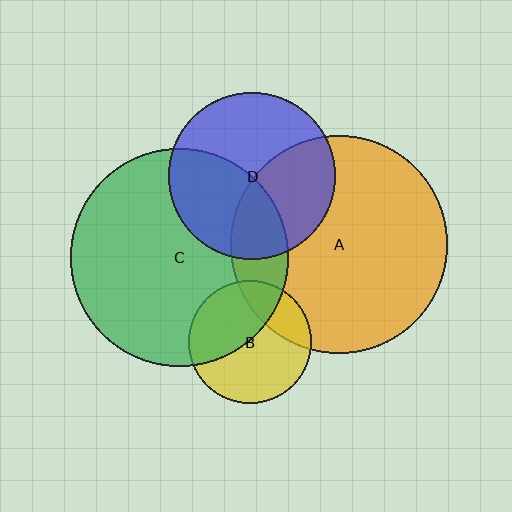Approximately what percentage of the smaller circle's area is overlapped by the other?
Approximately 15%.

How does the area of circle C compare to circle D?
Approximately 1.7 times.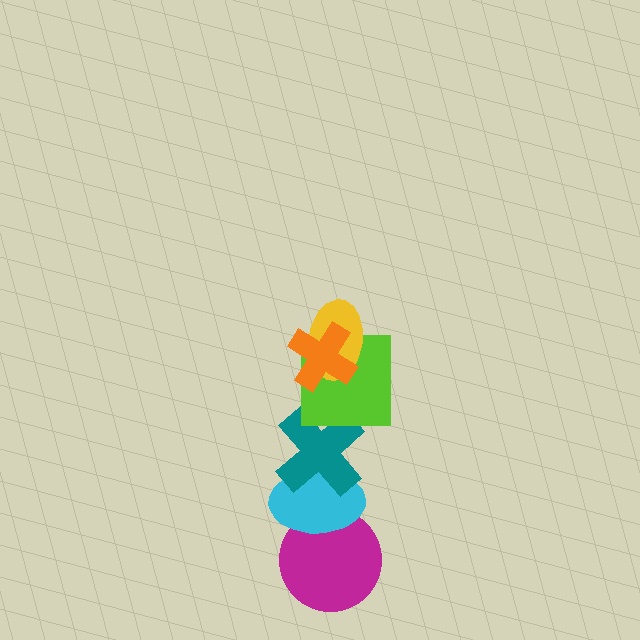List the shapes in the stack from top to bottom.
From top to bottom: the orange cross, the yellow ellipse, the lime square, the teal cross, the cyan ellipse, the magenta circle.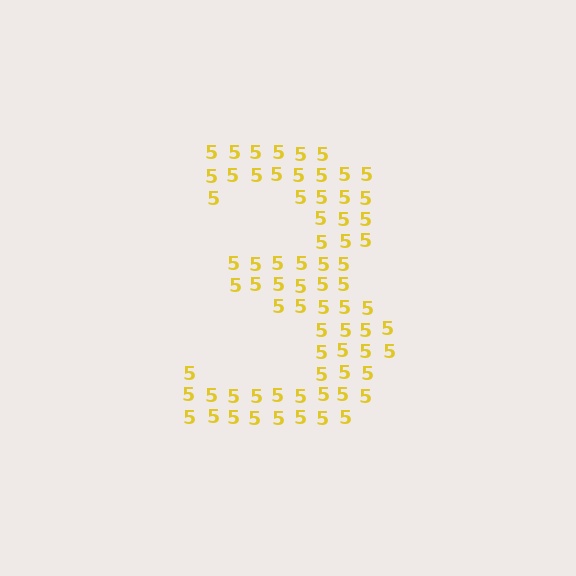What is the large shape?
The large shape is the digit 3.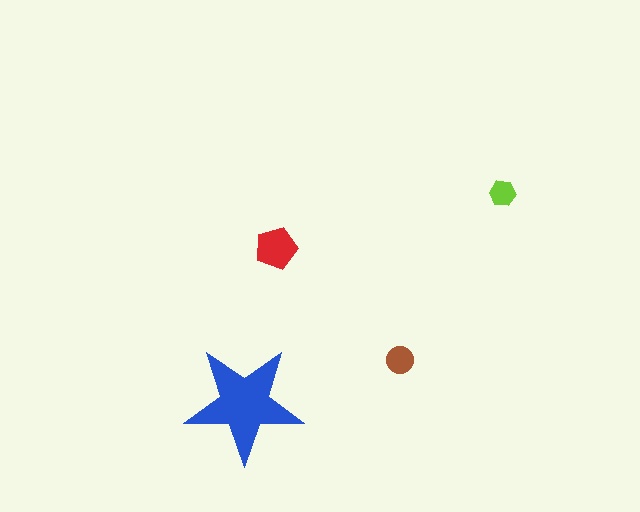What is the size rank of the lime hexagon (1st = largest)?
4th.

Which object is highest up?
The lime hexagon is topmost.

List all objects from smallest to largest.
The lime hexagon, the brown circle, the red pentagon, the blue star.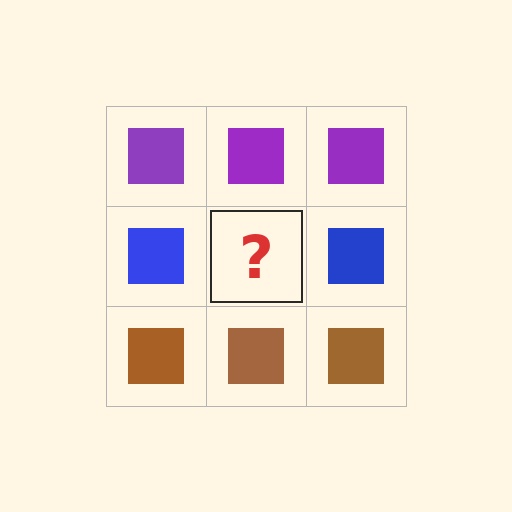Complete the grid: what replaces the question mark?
The question mark should be replaced with a blue square.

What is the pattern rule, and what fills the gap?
The rule is that each row has a consistent color. The gap should be filled with a blue square.